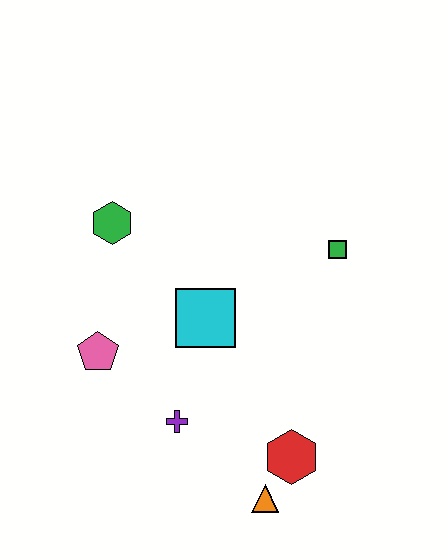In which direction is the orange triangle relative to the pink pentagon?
The orange triangle is to the right of the pink pentagon.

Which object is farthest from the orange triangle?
The green hexagon is farthest from the orange triangle.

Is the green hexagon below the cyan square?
No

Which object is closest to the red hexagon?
The orange triangle is closest to the red hexagon.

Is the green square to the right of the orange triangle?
Yes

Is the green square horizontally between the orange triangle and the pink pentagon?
No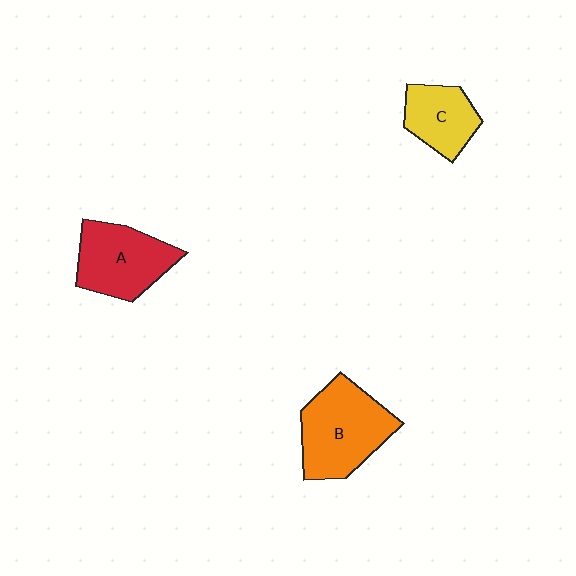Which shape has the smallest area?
Shape C (yellow).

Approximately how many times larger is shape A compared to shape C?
Approximately 1.4 times.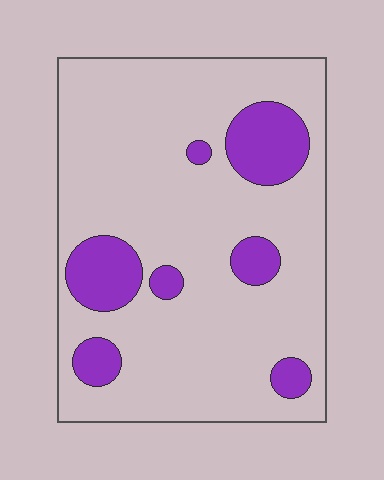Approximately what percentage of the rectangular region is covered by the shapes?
Approximately 15%.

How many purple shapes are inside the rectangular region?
7.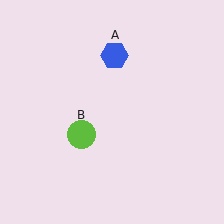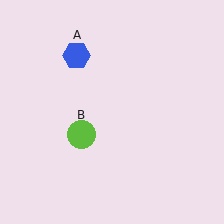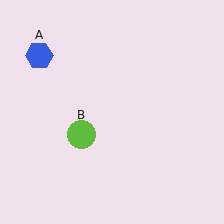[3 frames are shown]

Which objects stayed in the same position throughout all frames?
Lime circle (object B) remained stationary.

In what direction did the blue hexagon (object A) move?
The blue hexagon (object A) moved left.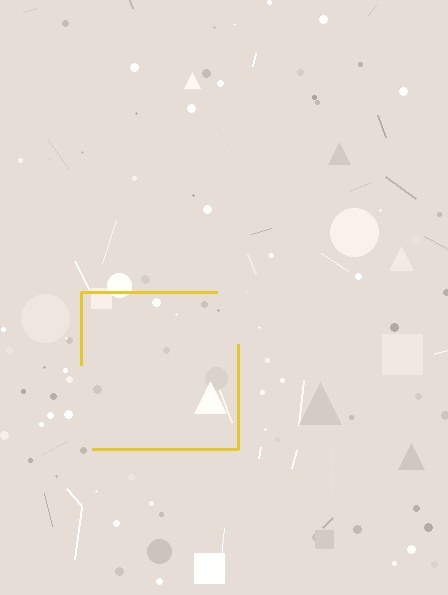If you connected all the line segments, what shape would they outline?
They would outline a square.